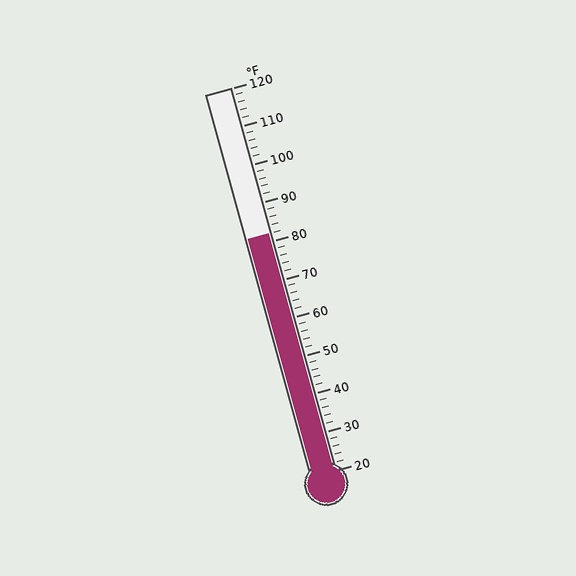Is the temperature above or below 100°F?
The temperature is below 100°F.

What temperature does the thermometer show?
The thermometer shows approximately 82°F.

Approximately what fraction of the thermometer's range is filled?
The thermometer is filled to approximately 60% of its range.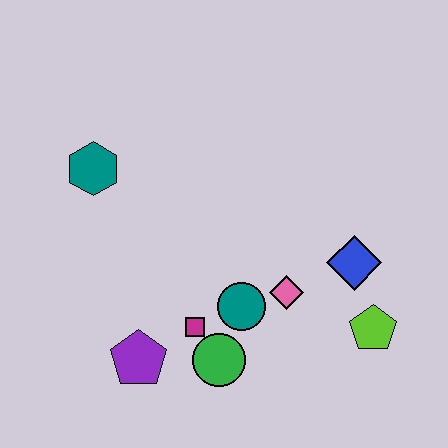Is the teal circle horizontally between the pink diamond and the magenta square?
Yes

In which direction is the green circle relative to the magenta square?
The green circle is below the magenta square.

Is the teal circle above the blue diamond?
No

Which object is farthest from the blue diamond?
The teal hexagon is farthest from the blue diamond.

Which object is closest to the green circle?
The magenta square is closest to the green circle.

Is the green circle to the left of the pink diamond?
Yes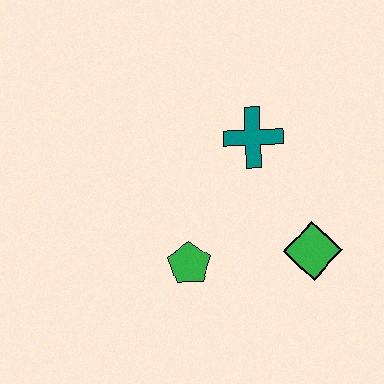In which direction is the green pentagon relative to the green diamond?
The green pentagon is to the left of the green diamond.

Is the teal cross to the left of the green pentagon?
No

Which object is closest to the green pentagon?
The green diamond is closest to the green pentagon.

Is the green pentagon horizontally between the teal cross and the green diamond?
No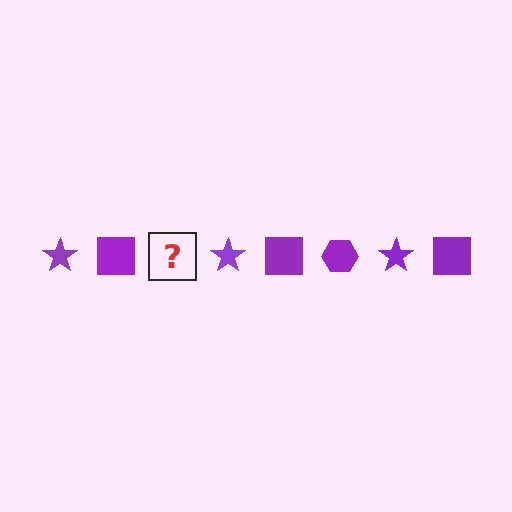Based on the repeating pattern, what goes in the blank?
The blank should be a purple hexagon.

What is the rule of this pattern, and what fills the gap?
The rule is that the pattern cycles through star, square, hexagon shapes in purple. The gap should be filled with a purple hexagon.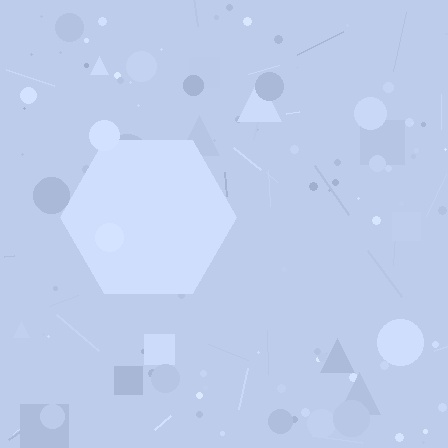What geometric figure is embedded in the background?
A hexagon is embedded in the background.